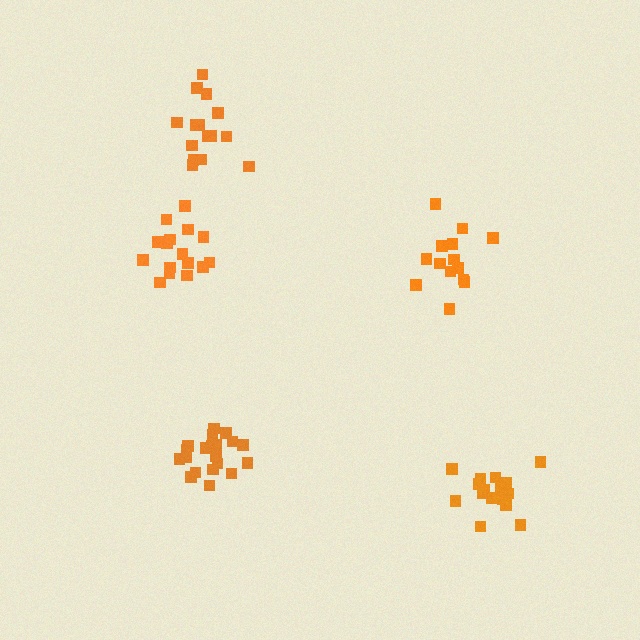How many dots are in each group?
Group 1: 16 dots, Group 2: 17 dots, Group 3: 20 dots, Group 4: 16 dots, Group 5: 14 dots (83 total).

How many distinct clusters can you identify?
There are 5 distinct clusters.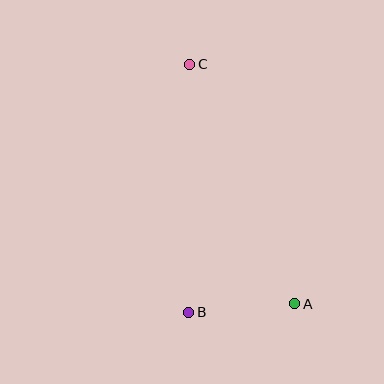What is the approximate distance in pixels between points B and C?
The distance between B and C is approximately 248 pixels.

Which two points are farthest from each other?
Points A and C are farthest from each other.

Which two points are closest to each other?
Points A and B are closest to each other.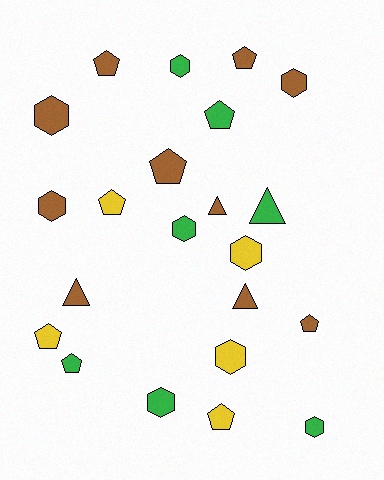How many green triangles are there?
There is 1 green triangle.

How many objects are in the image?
There are 22 objects.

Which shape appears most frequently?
Pentagon, with 9 objects.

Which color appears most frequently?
Brown, with 10 objects.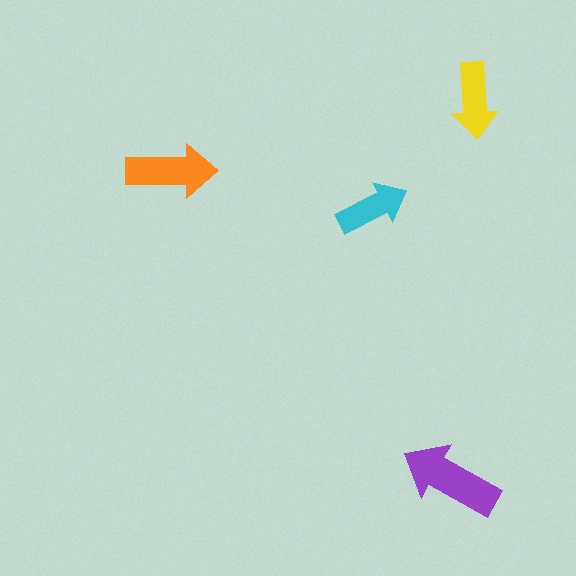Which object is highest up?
The yellow arrow is topmost.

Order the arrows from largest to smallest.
the purple one, the orange one, the yellow one, the cyan one.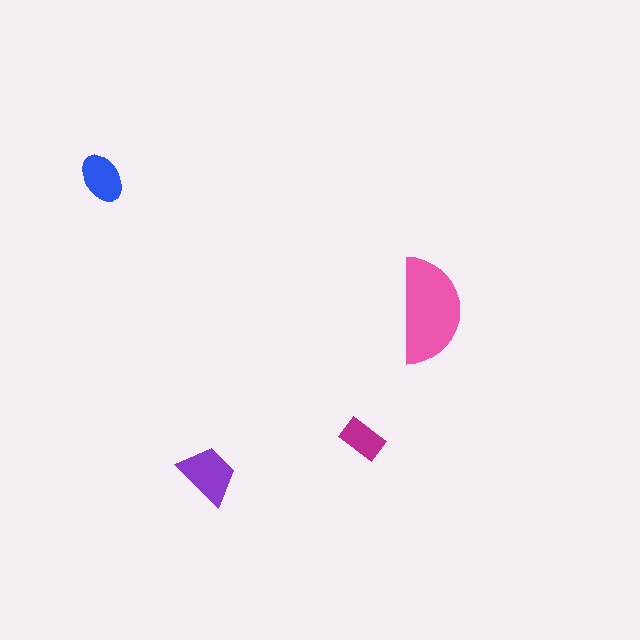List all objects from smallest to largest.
The magenta rectangle, the blue ellipse, the purple trapezoid, the pink semicircle.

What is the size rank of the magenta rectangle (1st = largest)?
4th.